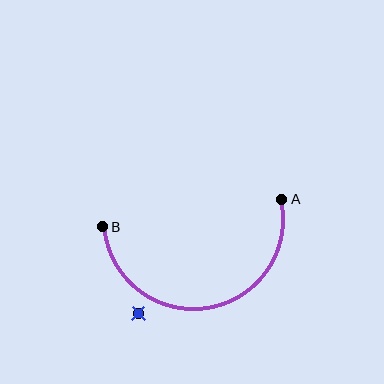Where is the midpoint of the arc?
The arc midpoint is the point on the curve farthest from the straight line joining A and B. It sits below that line.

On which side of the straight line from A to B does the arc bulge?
The arc bulges below the straight line connecting A and B.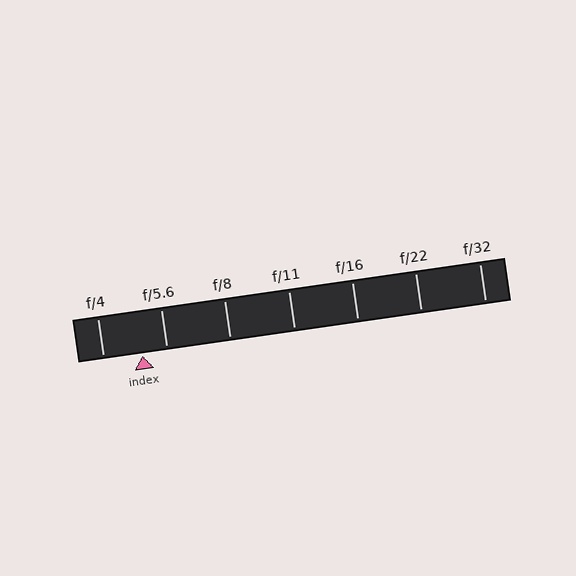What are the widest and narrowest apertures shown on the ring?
The widest aperture shown is f/4 and the narrowest is f/32.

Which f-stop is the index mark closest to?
The index mark is closest to f/5.6.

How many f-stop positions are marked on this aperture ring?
There are 7 f-stop positions marked.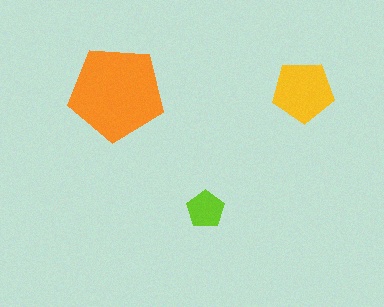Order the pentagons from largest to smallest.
the orange one, the yellow one, the lime one.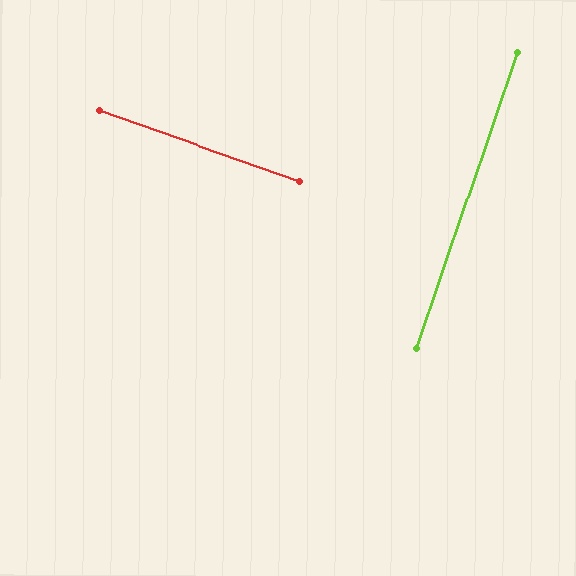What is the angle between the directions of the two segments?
Approximately 89 degrees.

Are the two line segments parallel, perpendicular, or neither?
Perpendicular — they meet at approximately 89°.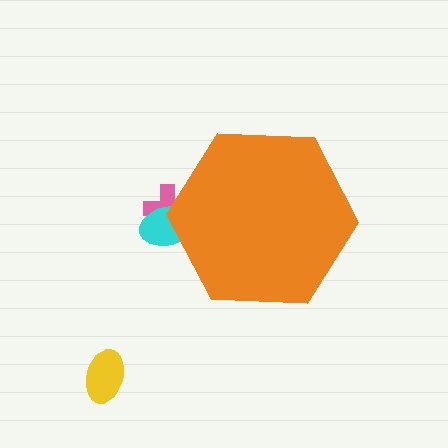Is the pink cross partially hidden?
Yes, the pink cross is partially hidden behind the orange hexagon.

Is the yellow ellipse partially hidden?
No, the yellow ellipse is fully visible.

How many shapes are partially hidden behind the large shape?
2 shapes are partially hidden.